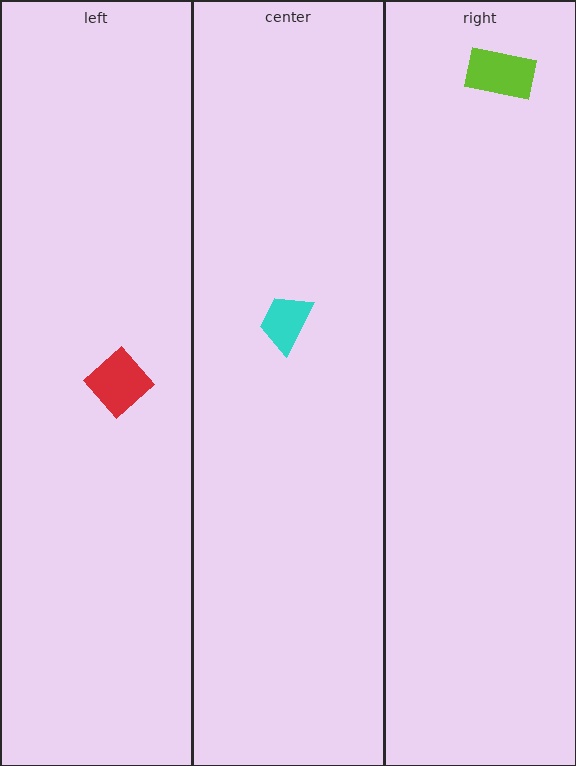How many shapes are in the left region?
1.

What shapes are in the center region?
The cyan trapezoid.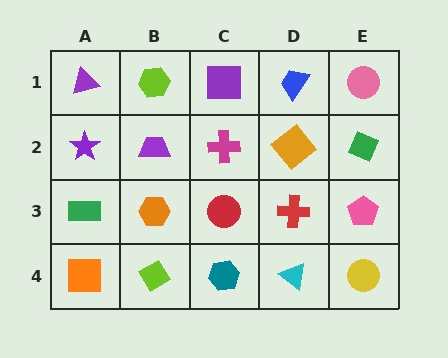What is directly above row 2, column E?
A pink circle.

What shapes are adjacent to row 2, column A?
A purple triangle (row 1, column A), a green rectangle (row 3, column A), a purple trapezoid (row 2, column B).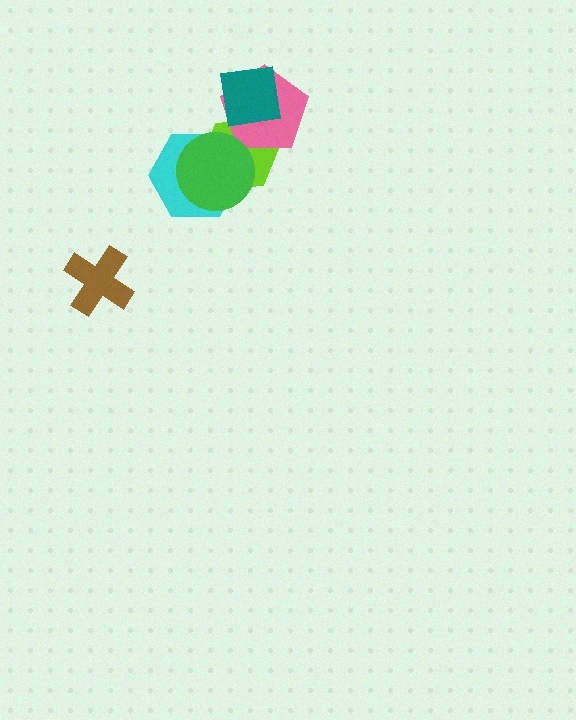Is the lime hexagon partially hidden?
Yes, it is partially covered by another shape.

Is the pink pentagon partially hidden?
Yes, it is partially covered by another shape.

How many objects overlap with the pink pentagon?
2 objects overlap with the pink pentagon.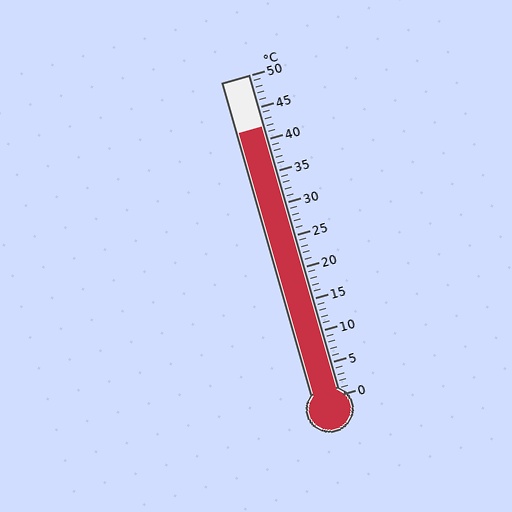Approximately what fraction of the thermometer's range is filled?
The thermometer is filled to approximately 85% of its range.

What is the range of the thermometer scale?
The thermometer scale ranges from 0°C to 50°C.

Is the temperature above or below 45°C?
The temperature is below 45°C.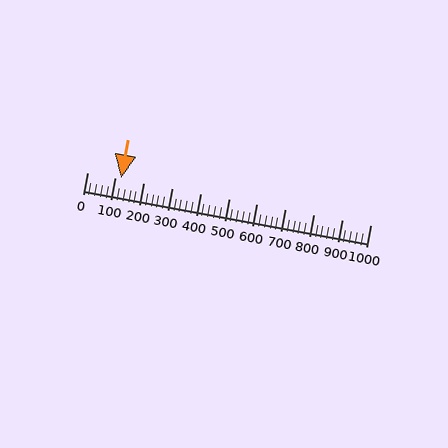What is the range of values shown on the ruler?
The ruler shows values from 0 to 1000.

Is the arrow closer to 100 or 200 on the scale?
The arrow is closer to 100.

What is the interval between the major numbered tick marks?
The major tick marks are spaced 100 units apart.